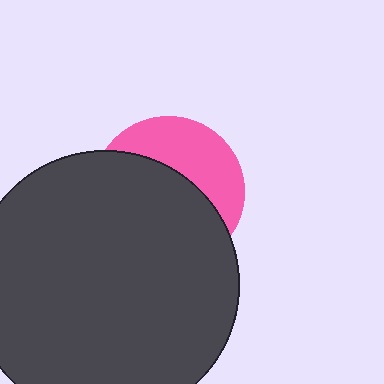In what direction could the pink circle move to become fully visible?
The pink circle could move up. That would shift it out from behind the dark gray circle entirely.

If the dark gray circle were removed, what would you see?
You would see the complete pink circle.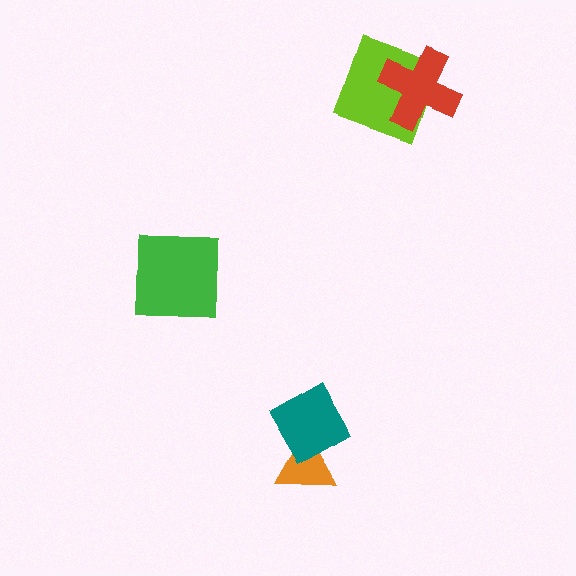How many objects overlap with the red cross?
1 object overlaps with the red cross.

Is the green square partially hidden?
No, no other shape covers it.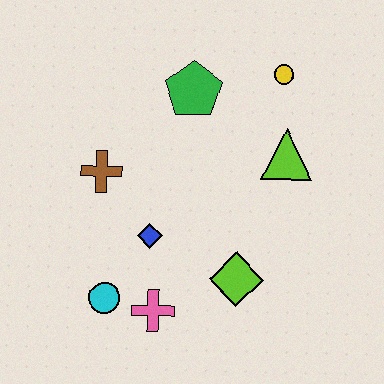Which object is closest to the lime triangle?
The yellow circle is closest to the lime triangle.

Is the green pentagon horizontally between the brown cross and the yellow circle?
Yes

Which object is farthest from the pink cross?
The yellow circle is farthest from the pink cross.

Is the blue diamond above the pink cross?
Yes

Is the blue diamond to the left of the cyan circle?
No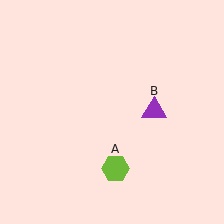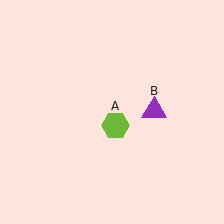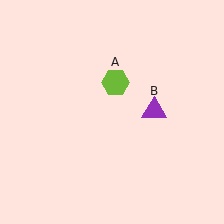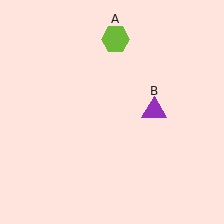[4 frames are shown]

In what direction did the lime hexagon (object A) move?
The lime hexagon (object A) moved up.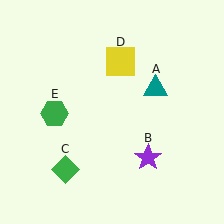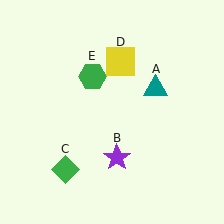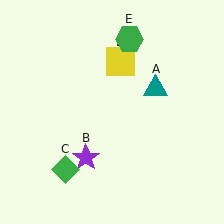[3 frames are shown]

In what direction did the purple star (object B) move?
The purple star (object B) moved left.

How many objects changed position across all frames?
2 objects changed position: purple star (object B), green hexagon (object E).